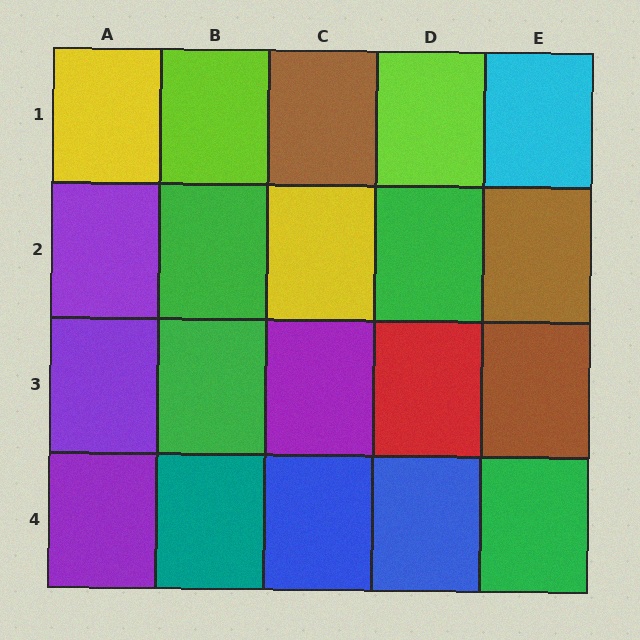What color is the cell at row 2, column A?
Purple.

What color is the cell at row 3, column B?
Green.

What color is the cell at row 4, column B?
Teal.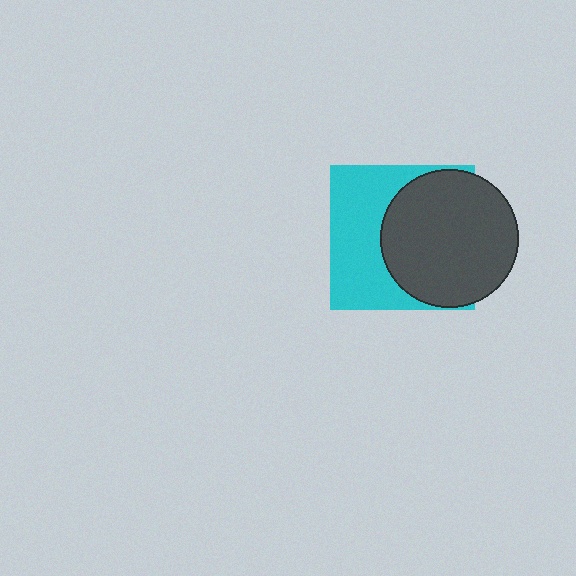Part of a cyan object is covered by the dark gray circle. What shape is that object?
It is a square.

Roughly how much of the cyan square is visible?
About half of it is visible (roughly 47%).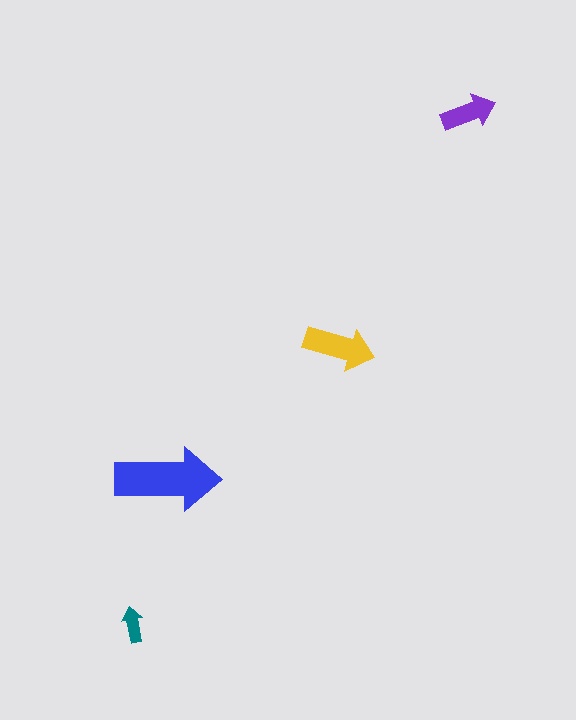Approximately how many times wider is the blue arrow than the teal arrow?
About 3 times wider.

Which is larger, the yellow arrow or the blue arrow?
The blue one.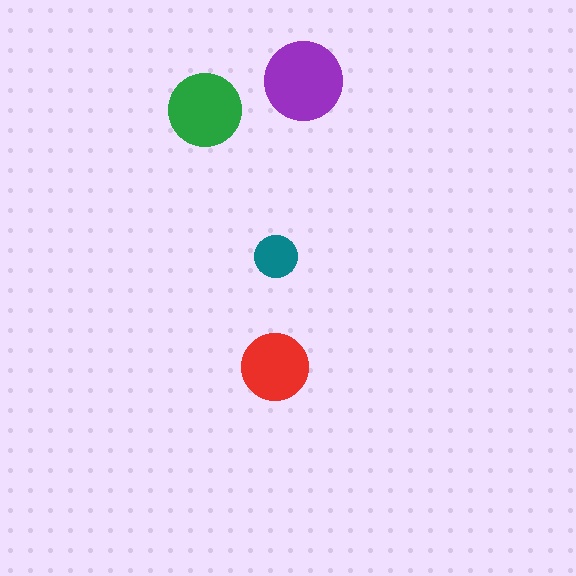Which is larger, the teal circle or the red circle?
The red one.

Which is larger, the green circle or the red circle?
The green one.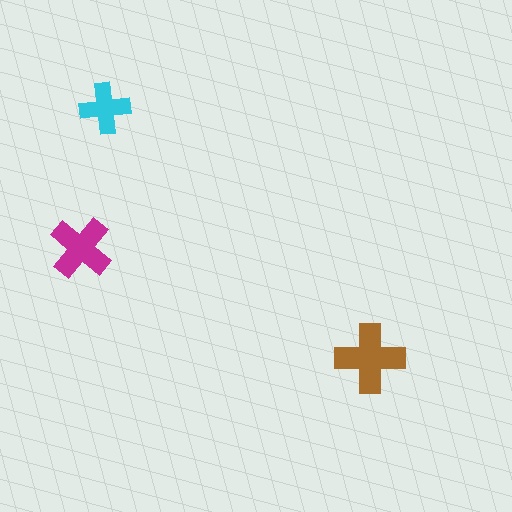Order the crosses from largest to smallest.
the brown one, the magenta one, the cyan one.